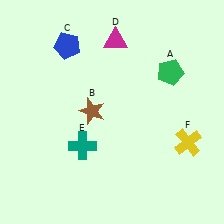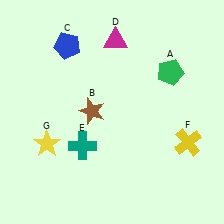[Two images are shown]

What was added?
A yellow star (G) was added in Image 2.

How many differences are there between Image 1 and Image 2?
There is 1 difference between the two images.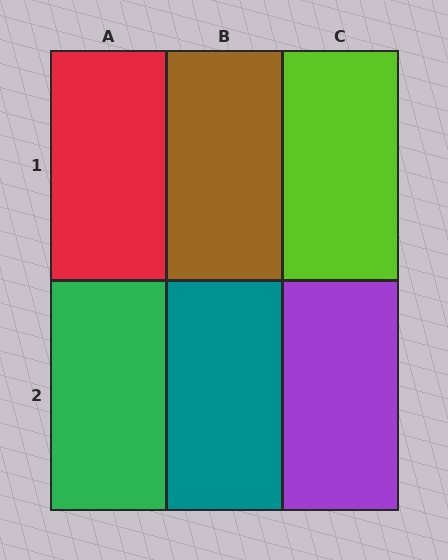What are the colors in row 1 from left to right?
Red, brown, lime.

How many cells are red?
1 cell is red.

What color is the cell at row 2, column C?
Purple.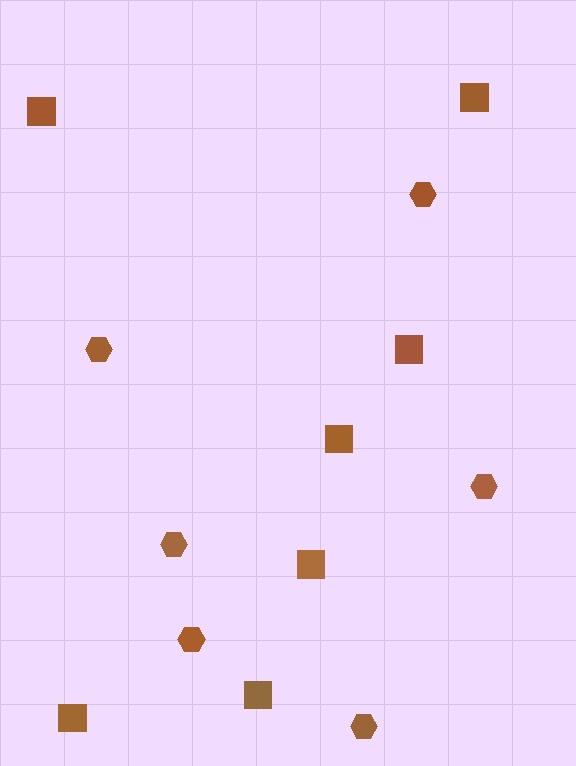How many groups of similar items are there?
There are 2 groups: one group of squares (7) and one group of hexagons (6).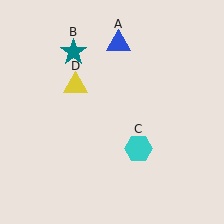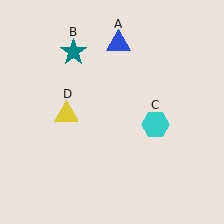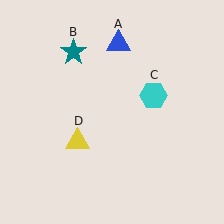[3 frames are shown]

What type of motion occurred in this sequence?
The cyan hexagon (object C), yellow triangle (object D) rotated counterclockwise around the center of the scene.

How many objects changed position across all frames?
2 objects changed position: cyan hexagon (object C), yellow triangle (object D).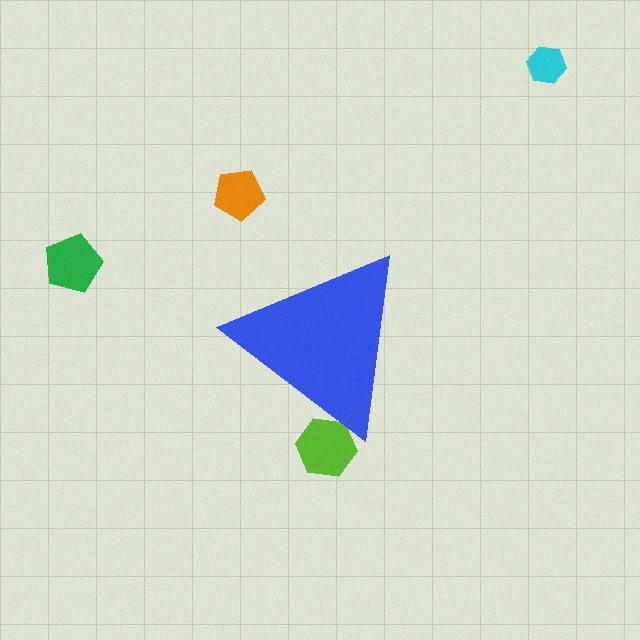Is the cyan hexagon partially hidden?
No, the cyan hexagon is fully visible.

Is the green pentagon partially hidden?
No, the green pentagon is fully visible.